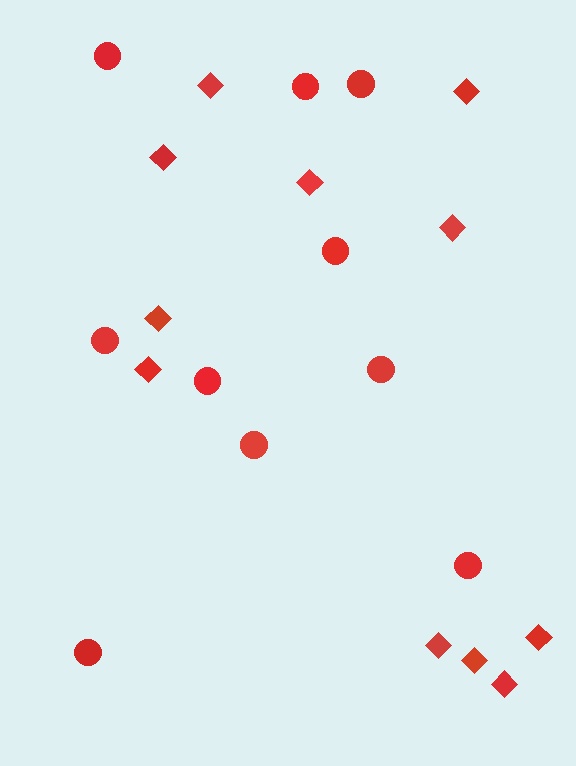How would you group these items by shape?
There are 2 groups: one group of circles (10) and one group of diamonds (11).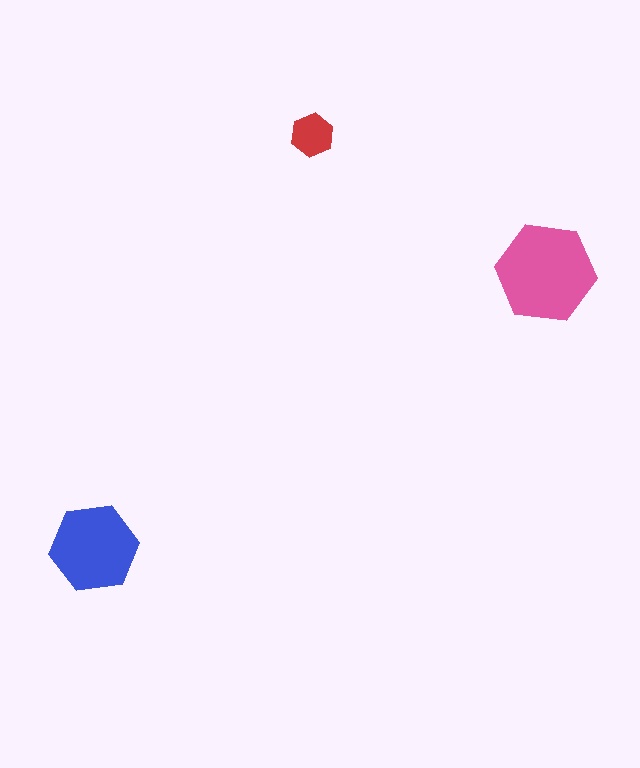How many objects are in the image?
There are 3 objects in the image.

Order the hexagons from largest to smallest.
the pink one, the blue one, the red one.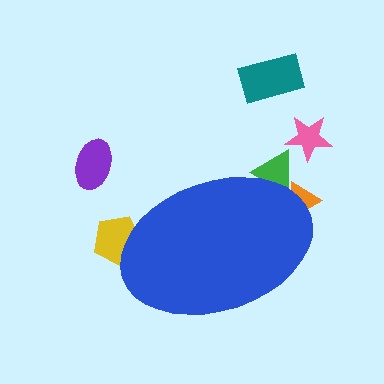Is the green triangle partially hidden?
Yes, the green triangle is partially hidden behind the blue ellipse.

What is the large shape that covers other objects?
A blue ellipse.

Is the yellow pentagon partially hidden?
Yes, the yellow pentagon is partially hidden behind the blue ellipse.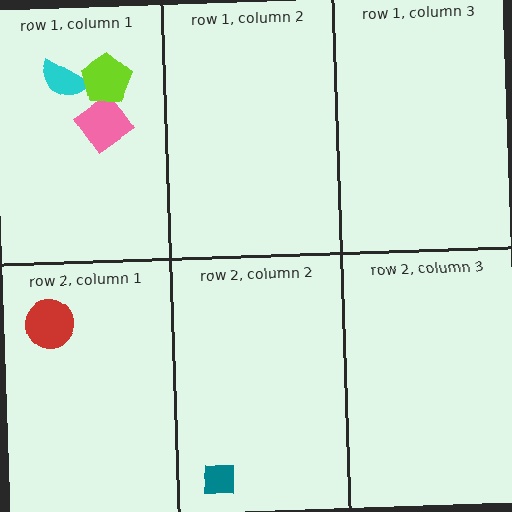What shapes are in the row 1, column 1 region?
The cyan semicircle, the pink diamond, the lime pentagon.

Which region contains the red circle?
The row 2, column 1 region.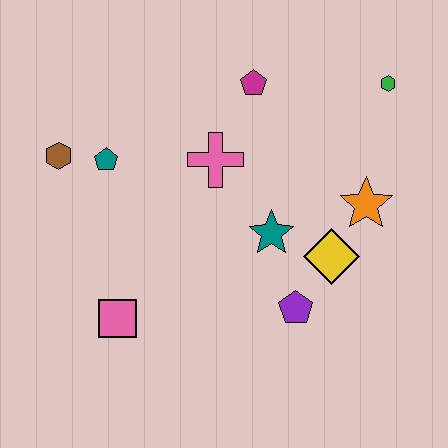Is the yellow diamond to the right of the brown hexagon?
Yes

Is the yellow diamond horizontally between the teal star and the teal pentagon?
No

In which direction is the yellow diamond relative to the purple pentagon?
The yellow diamond is above the purple pentagon.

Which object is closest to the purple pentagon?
The yellow diamond is closest to the purple pentagon.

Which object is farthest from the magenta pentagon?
The pink square is farthest from the magenta pentagon.